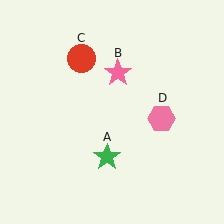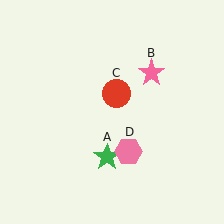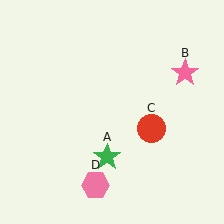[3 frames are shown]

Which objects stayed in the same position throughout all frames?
Green star (object A) remained stationary.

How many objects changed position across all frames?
3 objects changed position: pink star (object B), red circle (object C), pink hexagon (object D).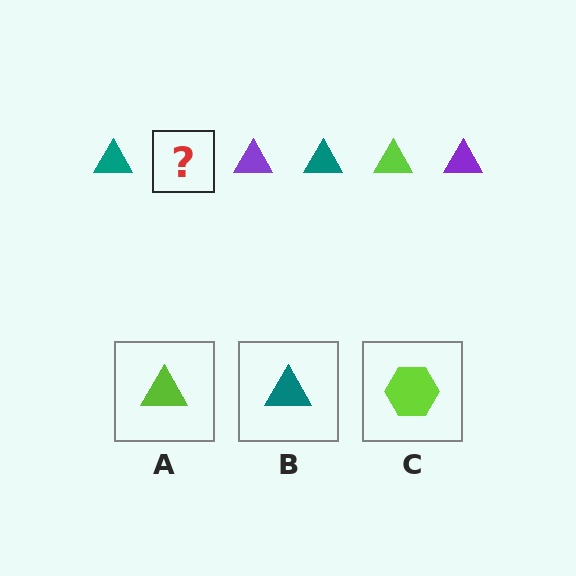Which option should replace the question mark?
Option A.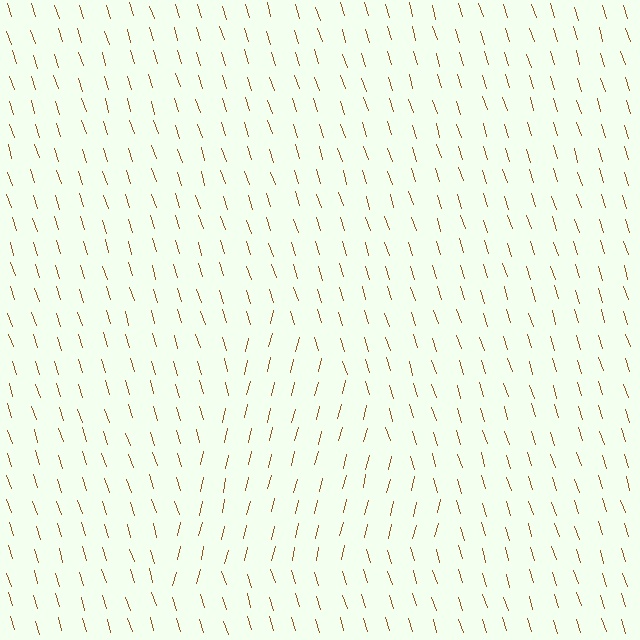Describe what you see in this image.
The image is filled with small brown line segments. A triangle region in the image has lines oriented differently from the surrounding lines, creating a visible texture boundary.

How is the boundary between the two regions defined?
The boundary is defined purely by a change in line orientation (approximately 31 degrees difference). All lines are the same color and thickness.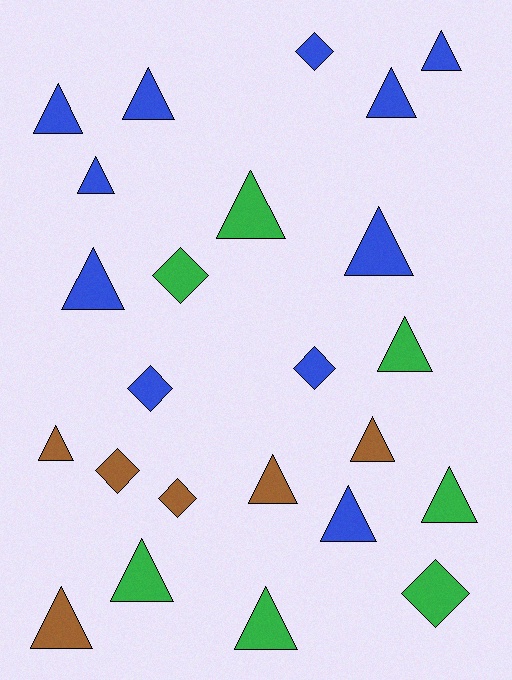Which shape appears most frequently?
Triangle, with 17 objects.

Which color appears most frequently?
Blue, with 11 objects.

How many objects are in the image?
There are 24 objects.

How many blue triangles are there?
There are 8 blue triangles.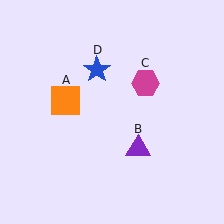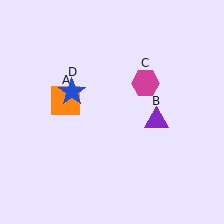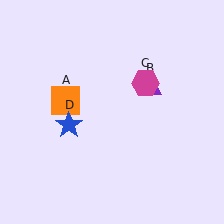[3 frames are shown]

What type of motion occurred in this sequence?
The purple triangle (object B), blue star (object D) rotated counterclockwise around the center of the scene.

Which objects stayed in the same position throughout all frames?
Orange square (object A) and magenta hexagon (object C) remained stationary.